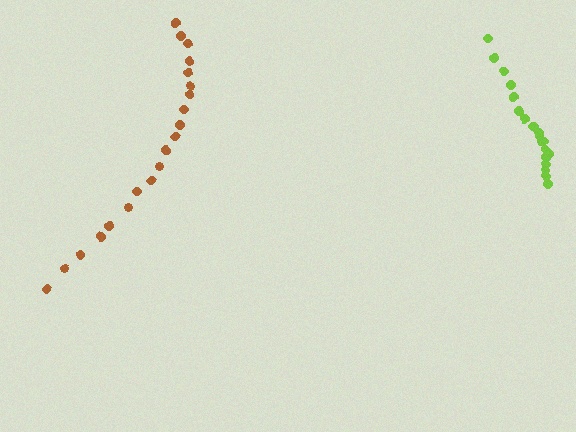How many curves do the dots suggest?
There are 2 distinct paths.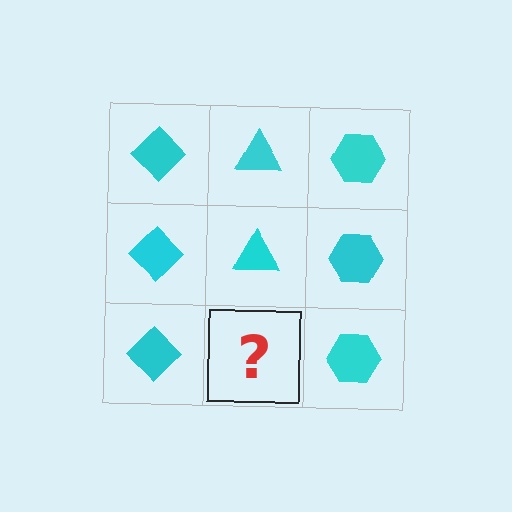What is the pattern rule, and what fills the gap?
The rule is that each column has a consistent shape. The gap should be filled with a cyan triangle.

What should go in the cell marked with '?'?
The missing cell should contain a cyan triangle.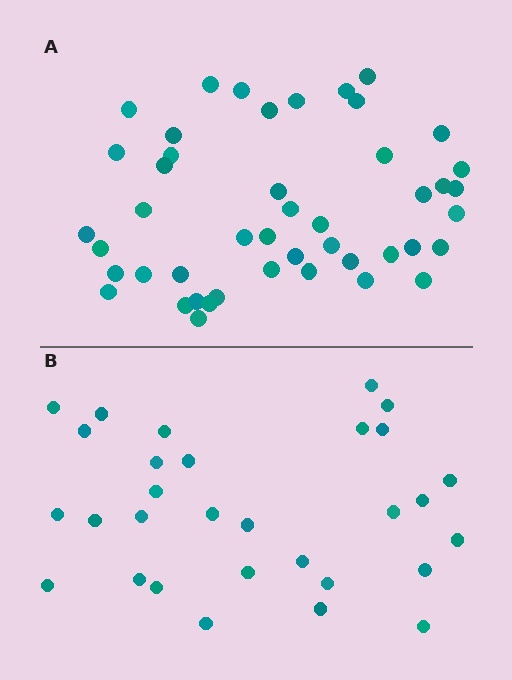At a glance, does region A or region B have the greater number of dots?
Region A (the top region) has more dots.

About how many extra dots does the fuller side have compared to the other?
Region A has approximately 15 more dots than region B.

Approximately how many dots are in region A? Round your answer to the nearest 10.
About 50 dots. (The exact count is 46, which rounds to 50.)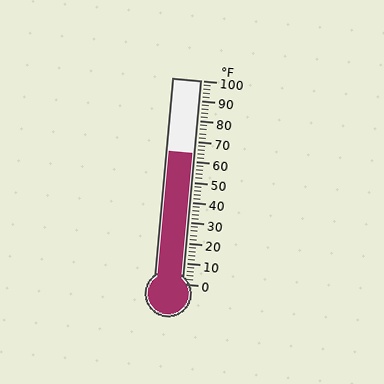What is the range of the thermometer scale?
The thermometer scale ranges from 0°F to 100°F.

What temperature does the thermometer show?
The thermometer shows approximately 64°F.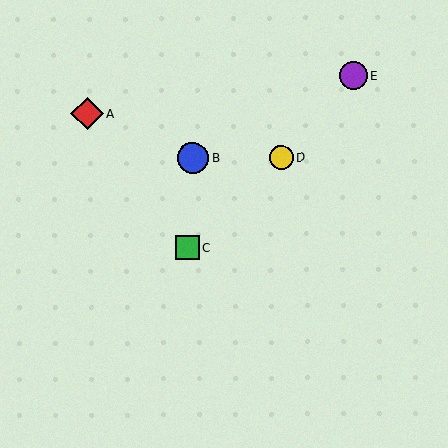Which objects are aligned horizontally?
Objects B, D are aligned horizontally.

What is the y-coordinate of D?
Object D is at y≈157.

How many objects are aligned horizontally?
2 objects (B, D) are aligned horizontally.